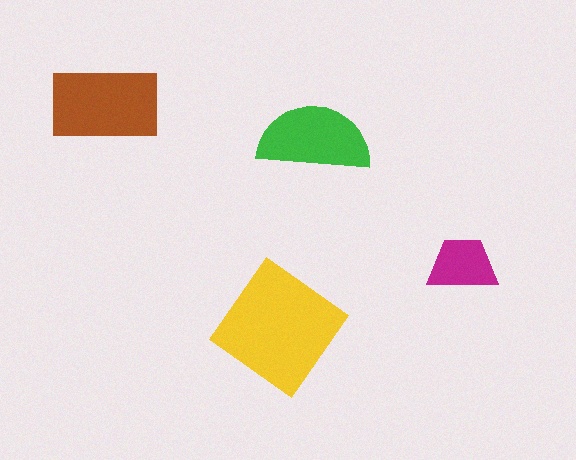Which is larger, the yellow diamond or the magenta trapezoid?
The yellow diamond.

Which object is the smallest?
The magenta trapezoid.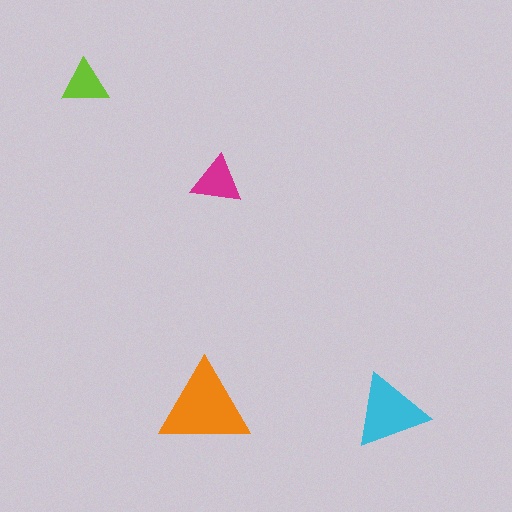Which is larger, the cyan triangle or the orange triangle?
The orange one.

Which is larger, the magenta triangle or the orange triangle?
The orange one.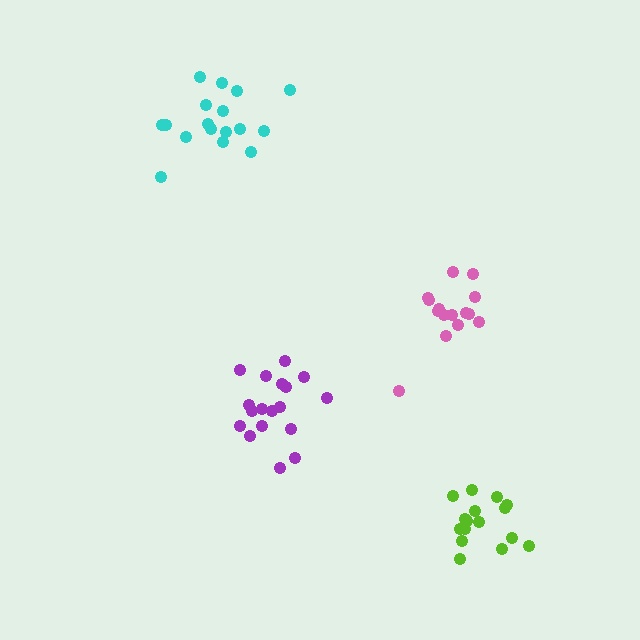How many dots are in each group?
Group 1: 16 dots, Group 2: 18 dots, Group 3: 15 dots, Group 4: 17 dots (66 total).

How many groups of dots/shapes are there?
There are 4 groups.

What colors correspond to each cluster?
The clusters are colored: lime, purple, pink, cyan.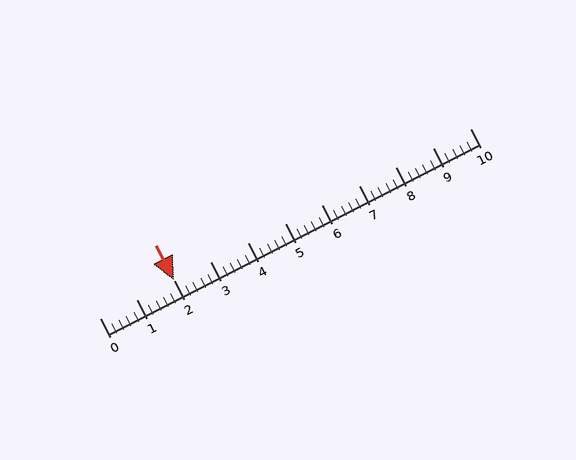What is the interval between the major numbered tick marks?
The major tick marks are spaced 1 units apart.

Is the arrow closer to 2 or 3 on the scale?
The arrow is closer to 2.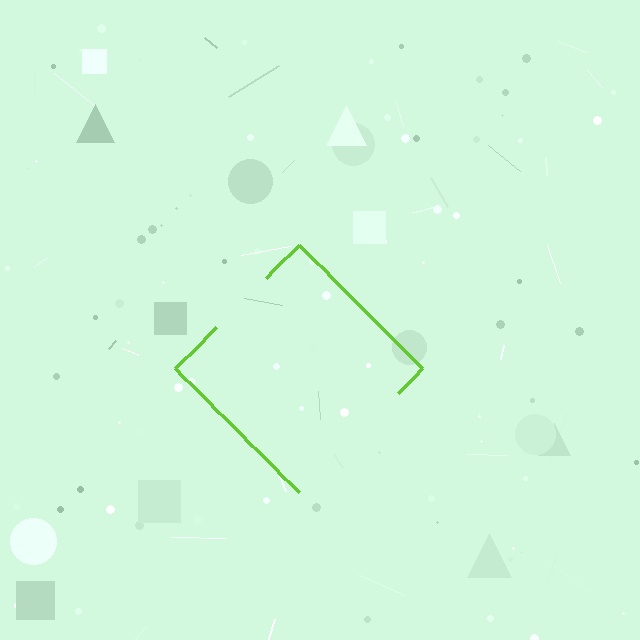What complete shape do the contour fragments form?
The contour fragments form a diamond.